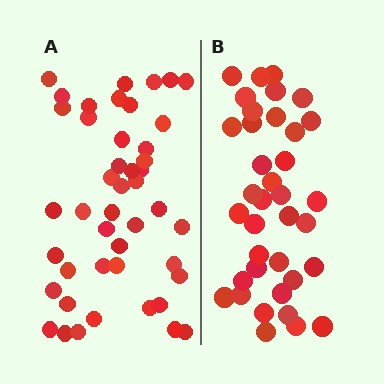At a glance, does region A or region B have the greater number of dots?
Region A (the left region) has more dots.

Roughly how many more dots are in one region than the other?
Region A has roughly 8 or so more dots than region B.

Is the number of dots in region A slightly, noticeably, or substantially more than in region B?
Region A has only slightly more — the two regions are fairly close. The ratio is roughly 1.2 to 1.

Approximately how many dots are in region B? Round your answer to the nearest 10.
About 40 dots. (The exact count is 37, which rounds to 40.)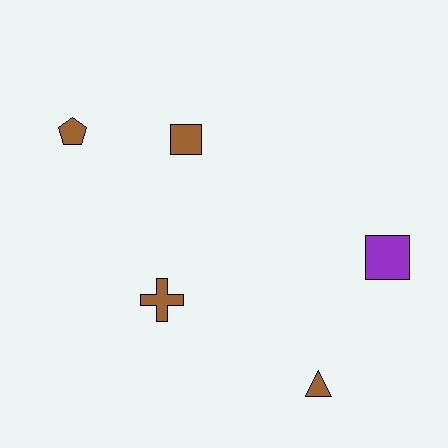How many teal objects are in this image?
There are no teal objects.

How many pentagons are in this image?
There is 1 pentagon.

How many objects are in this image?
There are 5 objects.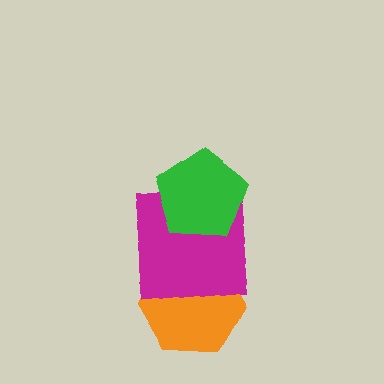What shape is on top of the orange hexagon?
The magenta square is on top of the orange hexagon.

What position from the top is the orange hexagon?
The orange hexagon is 3rd from the top.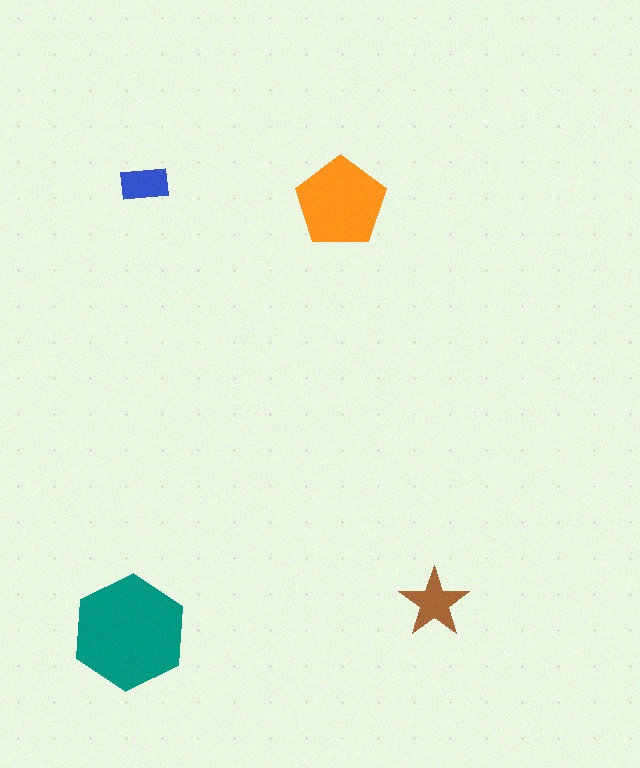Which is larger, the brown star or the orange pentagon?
The orange pentagon.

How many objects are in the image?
There are 4 objects in the image.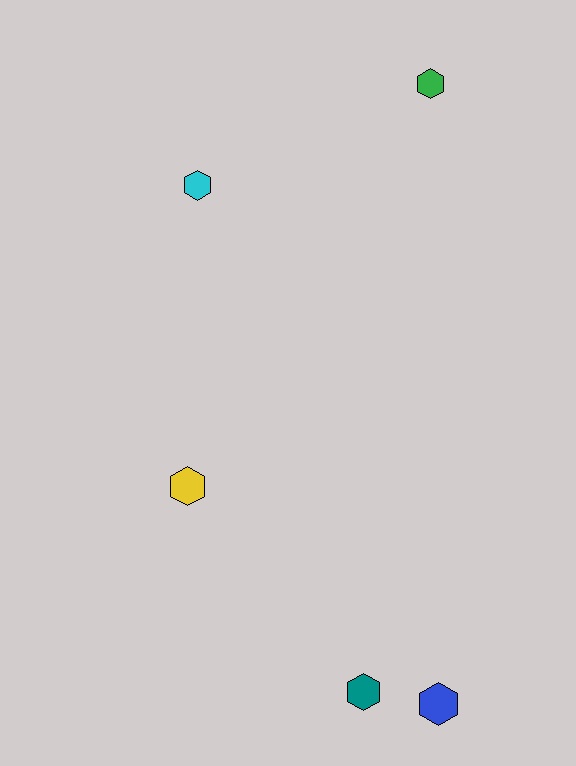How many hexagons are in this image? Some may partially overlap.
There are 5 hexagons.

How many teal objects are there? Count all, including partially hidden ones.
There is 1 teal object.